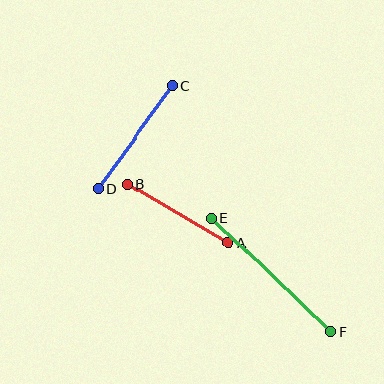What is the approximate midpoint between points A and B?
The midpoint is at approximately (178, 213) pixels.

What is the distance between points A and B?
The distance is approximately 117 pixels.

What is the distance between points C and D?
The distance is approximately 127 pixels.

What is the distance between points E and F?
The distance is approximately 165 pixels.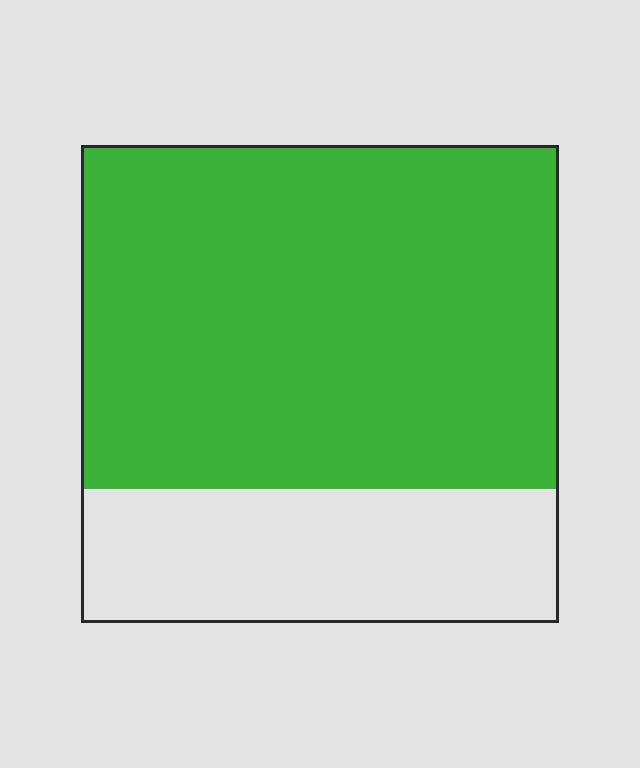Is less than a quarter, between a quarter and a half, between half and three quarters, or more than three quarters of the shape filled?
Between half and three quarters.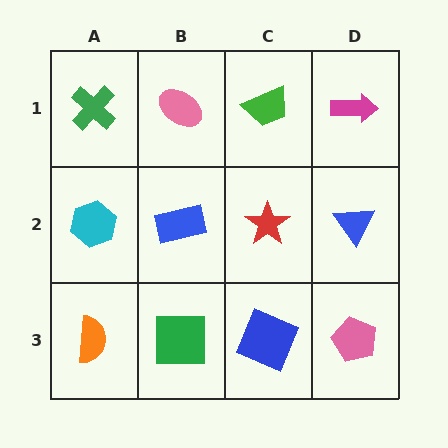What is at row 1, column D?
A magenta arrow.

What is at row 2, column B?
A blue rectangle.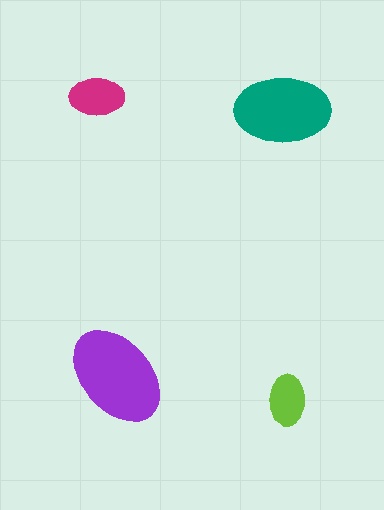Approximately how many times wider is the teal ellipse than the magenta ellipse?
About 2 times wider.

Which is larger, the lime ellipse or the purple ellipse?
The purple one.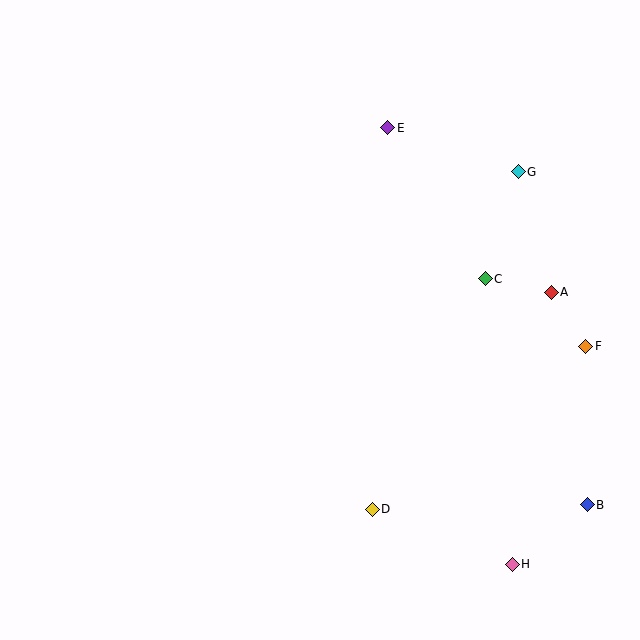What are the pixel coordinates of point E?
Point E is at (388, 128).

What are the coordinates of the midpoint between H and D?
The midpoint between H and D is at (442, 537).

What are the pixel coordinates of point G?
Point G is at (518, 172).